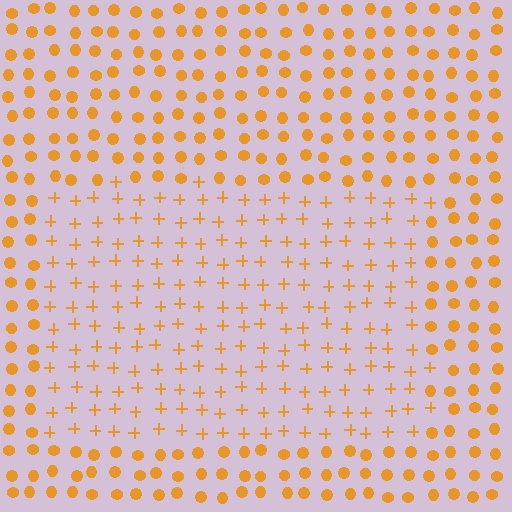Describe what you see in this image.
The image is filled with small orange elements arranged in a uniform grid. A rectangle-shaped region contains plus signs, while the surrounding area contains circles. The boundary is defined purely by the change in element shape.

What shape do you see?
I see a rectangle.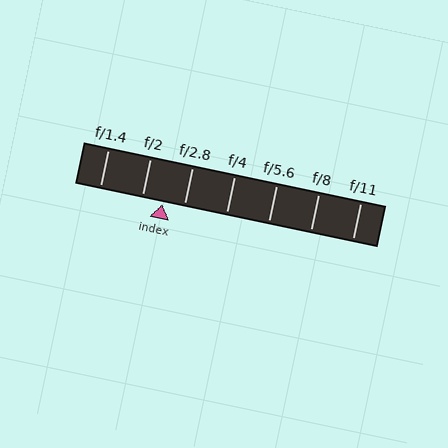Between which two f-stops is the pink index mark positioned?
The index mark is between f/2 and f/2.8.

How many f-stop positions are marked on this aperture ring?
There are 7 f-stop positions marked.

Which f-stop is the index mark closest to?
The index mark is closest to f/2.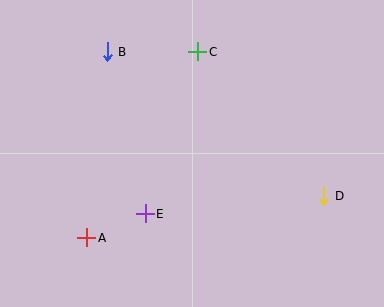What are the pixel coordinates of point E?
Point E is at (145, 214).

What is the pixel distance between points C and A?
The distance between C and A is 217 pixels.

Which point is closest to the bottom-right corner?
Point D is closest to the bottom-right corner.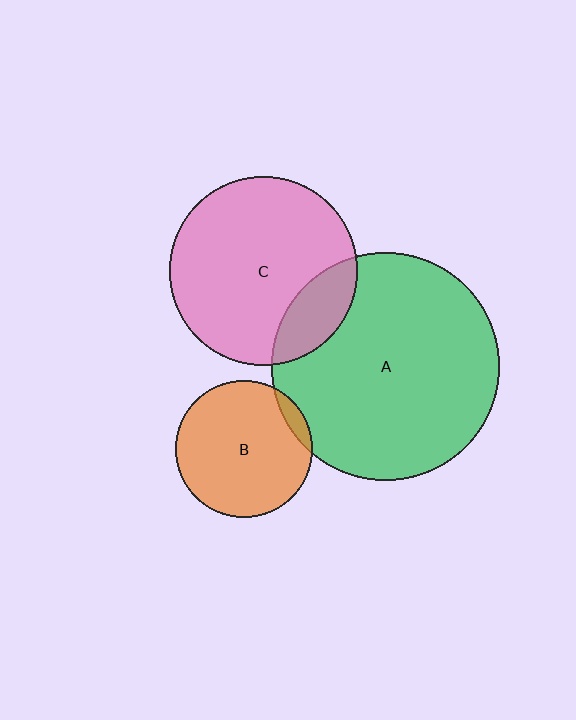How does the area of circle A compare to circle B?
Approximately 2.8 times.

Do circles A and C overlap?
Yes.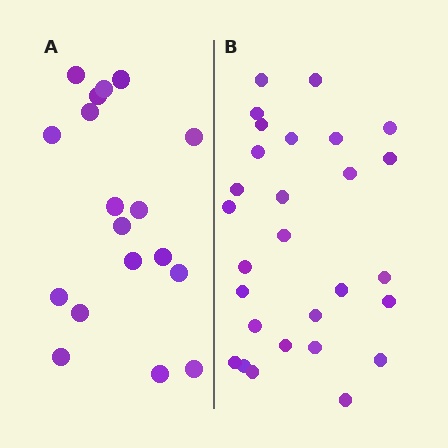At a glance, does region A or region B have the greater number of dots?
Region B (the right region) has more dots.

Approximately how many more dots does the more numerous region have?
Region B has roughly 10 or so more dots than region A.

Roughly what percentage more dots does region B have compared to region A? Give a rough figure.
About 55% more.